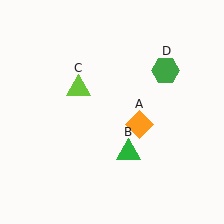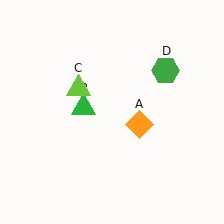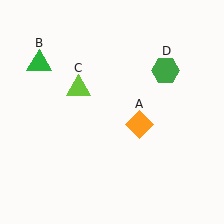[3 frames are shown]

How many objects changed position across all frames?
1 object changed position: green triangle (object B).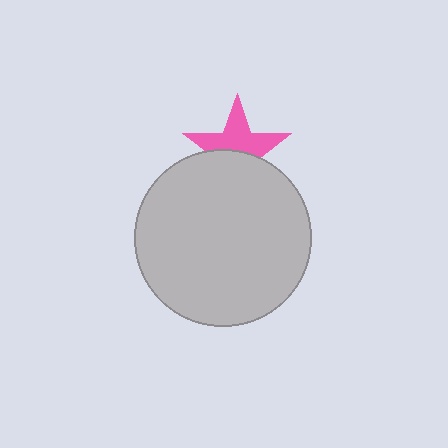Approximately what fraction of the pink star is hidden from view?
Roughly 46% of the pink star is hidden behind the light gray circle.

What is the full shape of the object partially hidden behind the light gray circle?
The partially hidden object is a pink star.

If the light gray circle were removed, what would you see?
You would see the complete pink star.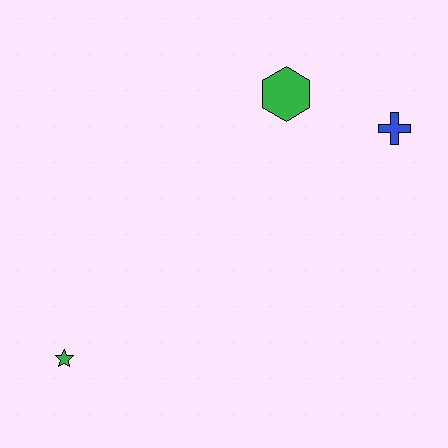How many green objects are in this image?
There are 2 green objects.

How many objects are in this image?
There are 3 objects.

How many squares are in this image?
There are no squares.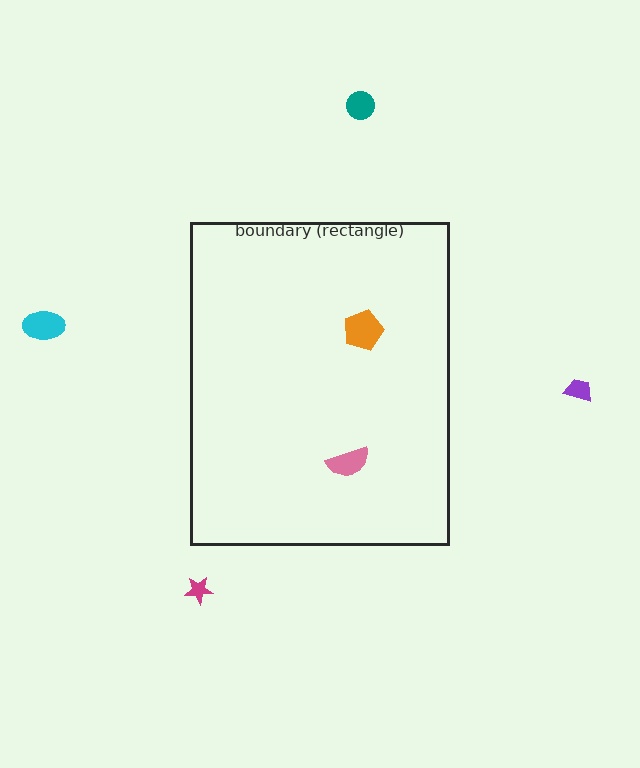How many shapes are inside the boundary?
2 inside, 4 outside.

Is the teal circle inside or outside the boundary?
Outside.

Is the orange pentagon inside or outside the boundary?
Inside.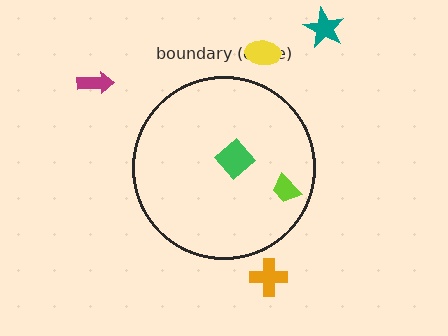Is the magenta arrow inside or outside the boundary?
Outside.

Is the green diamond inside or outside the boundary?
Inside.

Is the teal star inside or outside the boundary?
Outside.